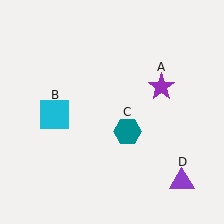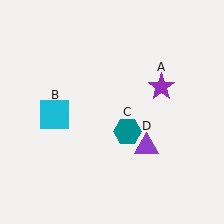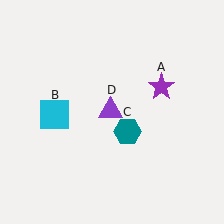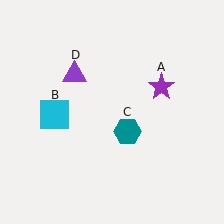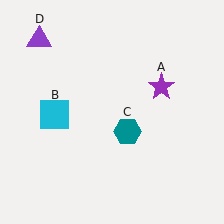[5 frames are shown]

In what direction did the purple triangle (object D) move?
The purple triangle (object D) moved up and to the left.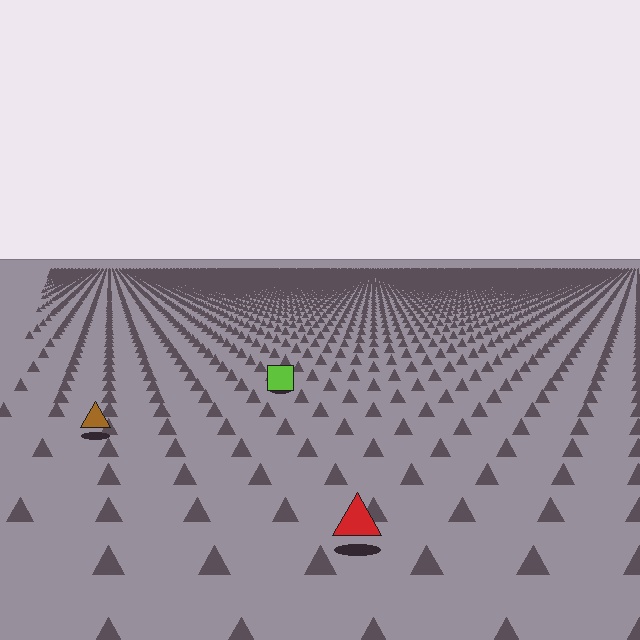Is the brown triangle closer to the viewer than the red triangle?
No. The red triangle is closer — you can tell from the texture gradient: the ground texture is coarser near it.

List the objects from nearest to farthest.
From nearest to farthest: the red triangle, the brown triangle, the lime square.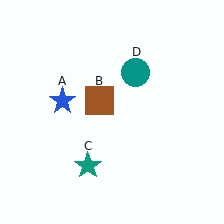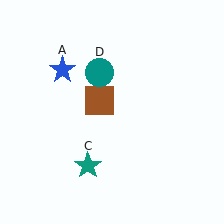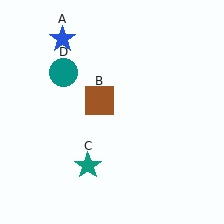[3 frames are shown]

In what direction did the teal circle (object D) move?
The teal circle (object D) moved left.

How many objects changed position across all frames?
2 objects changed position: blue star (object A), teal circle (object D).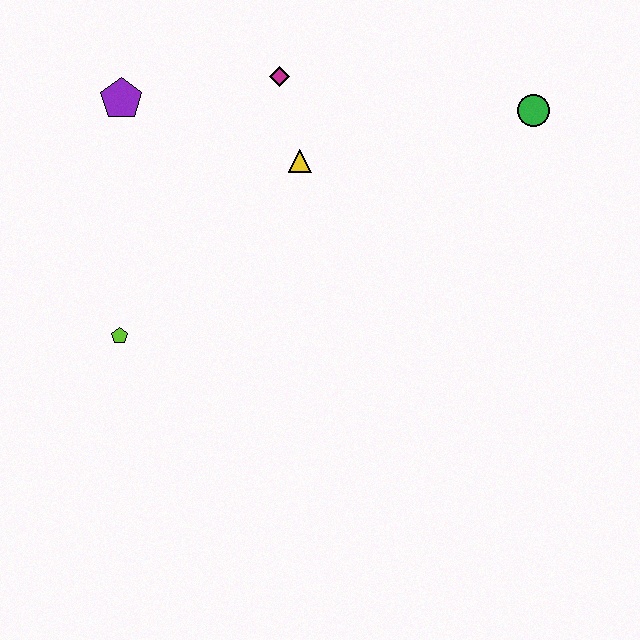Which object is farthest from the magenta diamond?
The lime pentagon is farthest from the magenta diamond.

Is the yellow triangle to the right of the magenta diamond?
Yes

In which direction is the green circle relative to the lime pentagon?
The green circle is to the right of the lime pentagon.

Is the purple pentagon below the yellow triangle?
No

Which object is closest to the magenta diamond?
The yellow triangle is closest to the magenta diamond.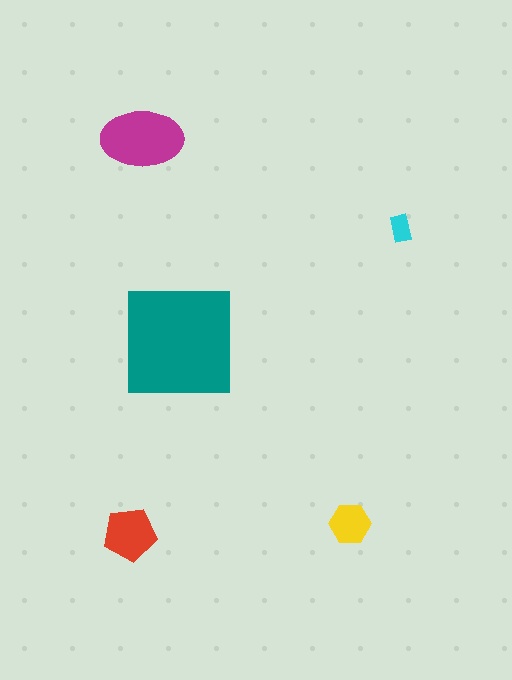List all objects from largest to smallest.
The teal square, the magenta ellipse, the red pentagon, the yellow hexagon, the cyan rectangle.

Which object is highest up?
The magenta ellipse is topmost.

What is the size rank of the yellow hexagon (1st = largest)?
4th.